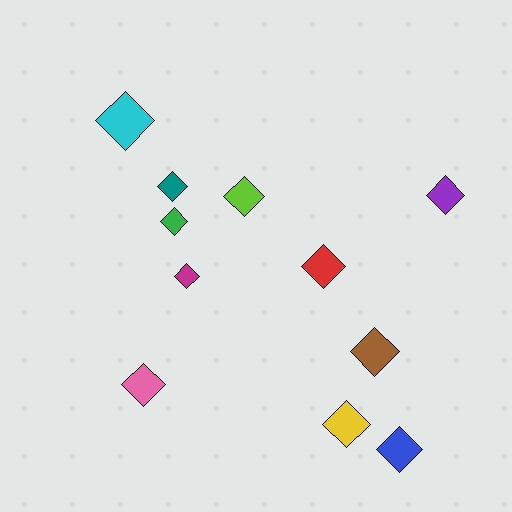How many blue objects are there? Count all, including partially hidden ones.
There is 1 blue object.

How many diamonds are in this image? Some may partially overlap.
There are 11 diamonds.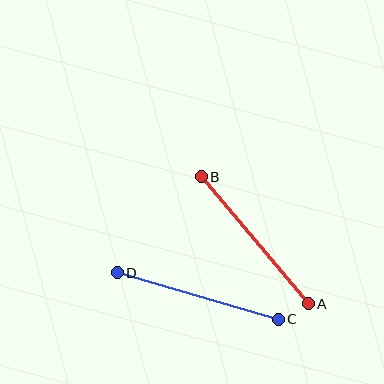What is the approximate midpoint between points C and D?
The midpoint is at approximately (198, 296) pixels.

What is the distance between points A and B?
The distance is approximately 166 pixels.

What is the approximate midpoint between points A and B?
The midpoint is at approximately (255, 240) pixels.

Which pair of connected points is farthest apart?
Points C and D are farthest apart.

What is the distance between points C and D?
The distance is approximately 167 pixels.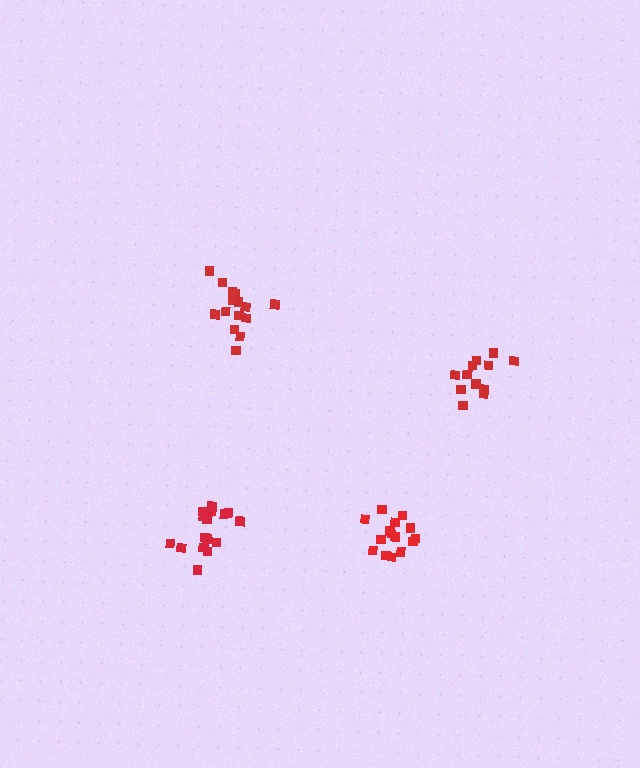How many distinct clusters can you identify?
There are 4 distinct clusters.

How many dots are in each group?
Group 1: 15 dots, Group 2: 12 dots, Group 3: 15 dots, Group 4: 16 dots (58 total).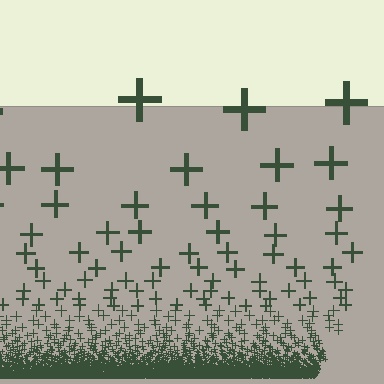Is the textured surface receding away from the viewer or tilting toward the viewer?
The surface appears to tilt toward the viewer. Texture elements get larger and sparser toward the top.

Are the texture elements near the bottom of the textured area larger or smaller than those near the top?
Smaller. The gradient is inverted — elements near the bottom are smaller and denser.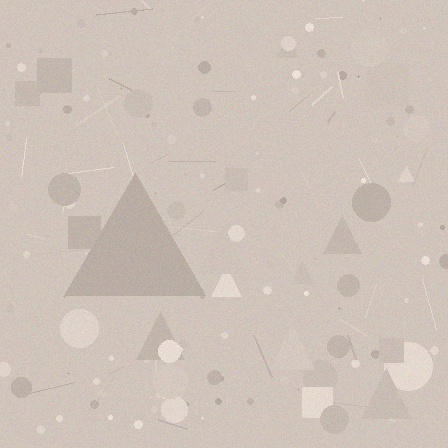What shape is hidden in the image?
A triangle is hidden in the image.